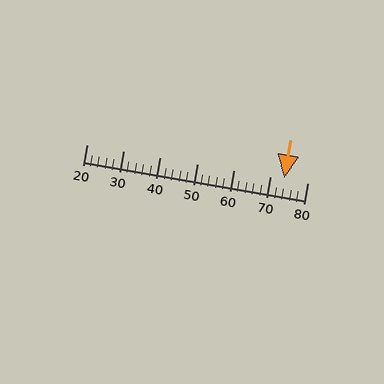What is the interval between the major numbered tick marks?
The major tick marks are spaced 10 units apart.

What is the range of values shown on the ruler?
The ruler shows values from 20 to 80.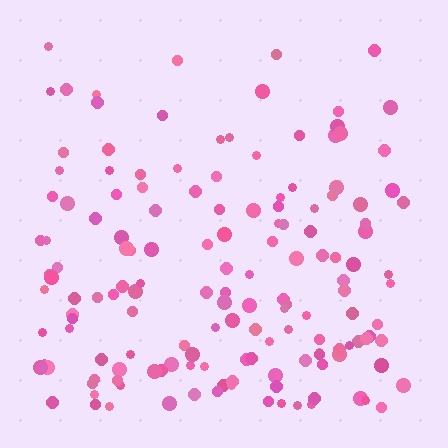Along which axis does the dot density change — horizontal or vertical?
Vertical.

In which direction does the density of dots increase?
From top to bottom, with the bottom side densest.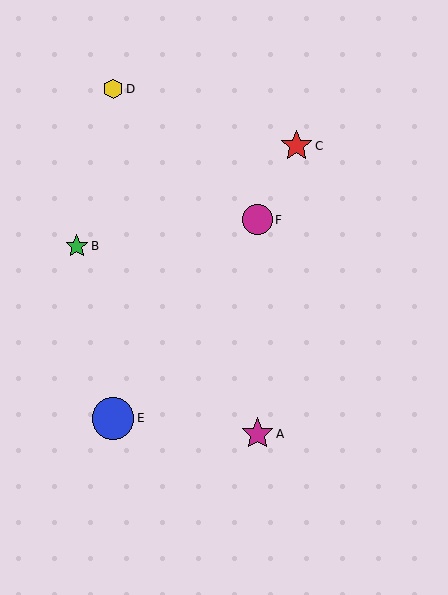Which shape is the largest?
The blue circle (labeled E) is the largest.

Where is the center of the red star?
The center of the red star is at (296, 146).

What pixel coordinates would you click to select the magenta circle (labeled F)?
Click at (257, 220) to select the magenta circle F.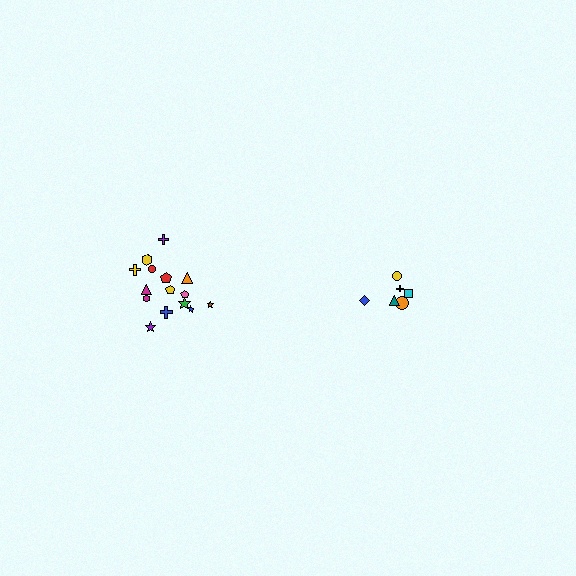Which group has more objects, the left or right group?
The left group.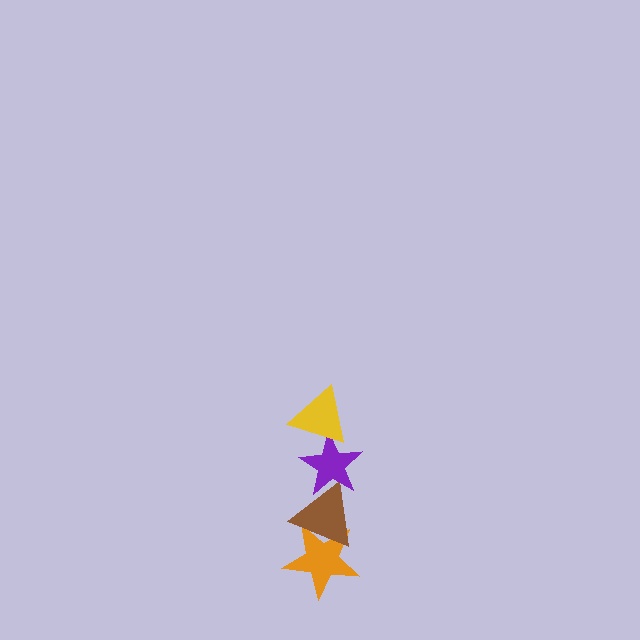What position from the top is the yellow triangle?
The yellow triangle is 1st from the top.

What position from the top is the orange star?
The orange star is 4th from the top.